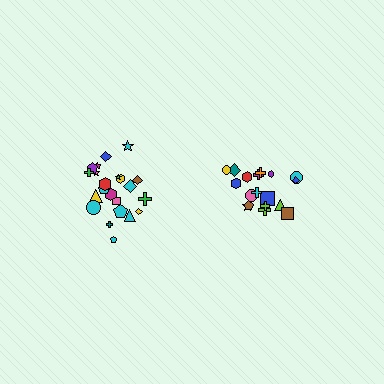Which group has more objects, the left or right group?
The left group.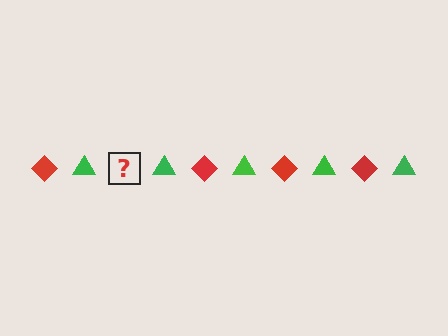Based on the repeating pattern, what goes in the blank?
The blank should be a red diamond.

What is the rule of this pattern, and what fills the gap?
The rule is that the pattern alternates between red diamond and green triangle. The gap should be filled with a red diamond.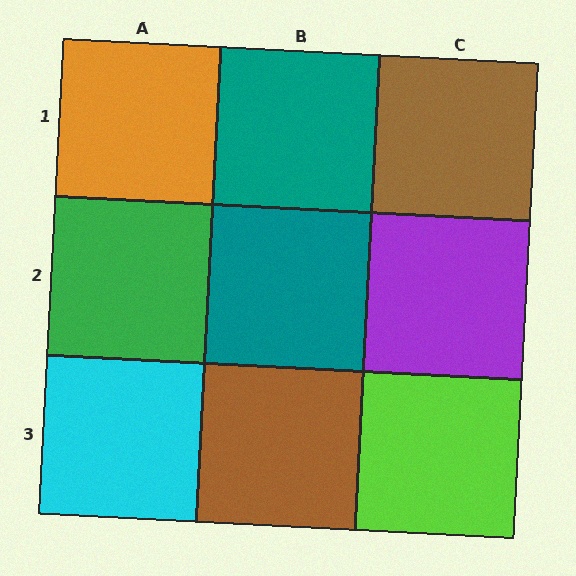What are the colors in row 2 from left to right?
Green, teal, purple.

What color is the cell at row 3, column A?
Cyan.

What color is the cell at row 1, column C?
Brown.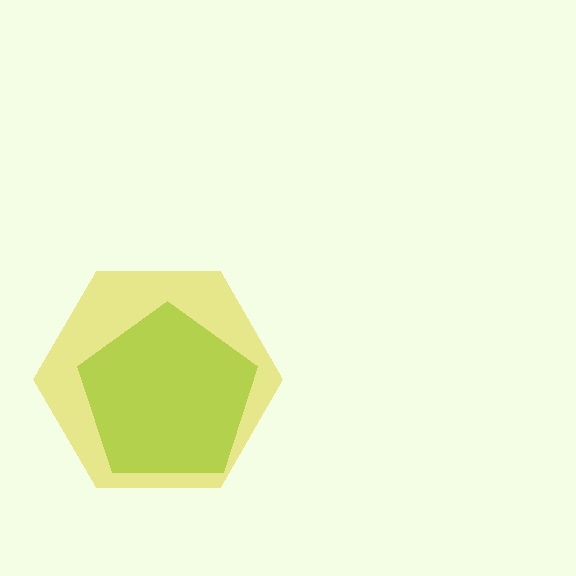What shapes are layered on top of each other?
The layered shapes are: a lime pentagon, a yellow hexagon.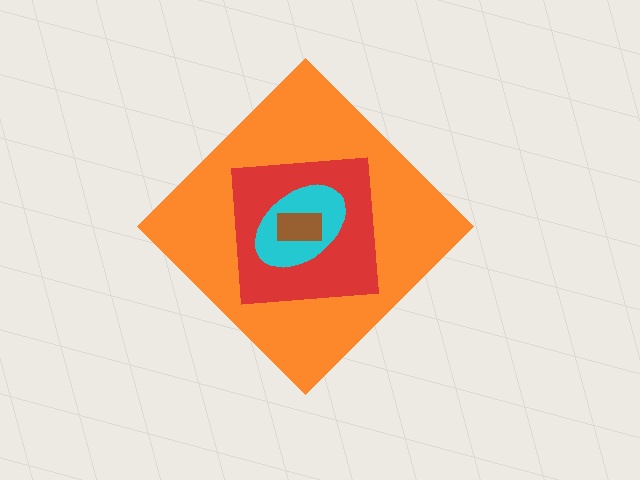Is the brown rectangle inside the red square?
Yes.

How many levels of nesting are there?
4.